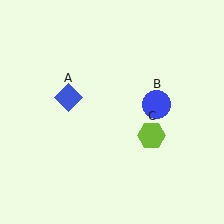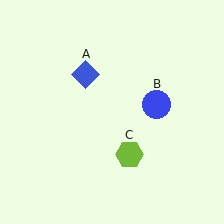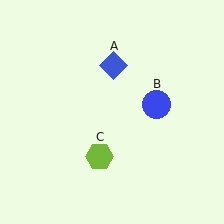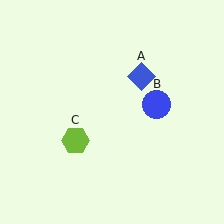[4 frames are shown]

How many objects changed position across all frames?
2 objects changed position: blue diamond (object A), lime hexagon (object C).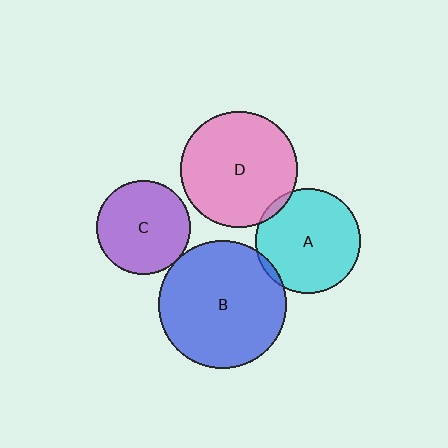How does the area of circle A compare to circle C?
Approximately 1.2 times.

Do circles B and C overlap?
Yes.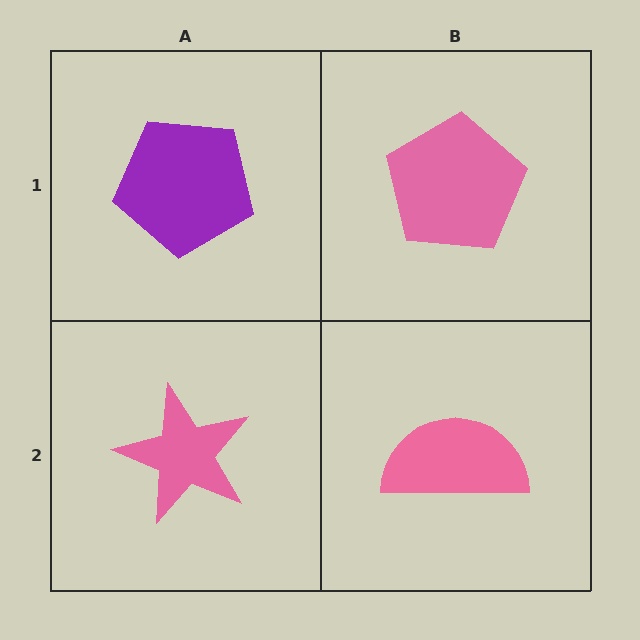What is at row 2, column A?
A pink star.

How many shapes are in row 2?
2 shapes.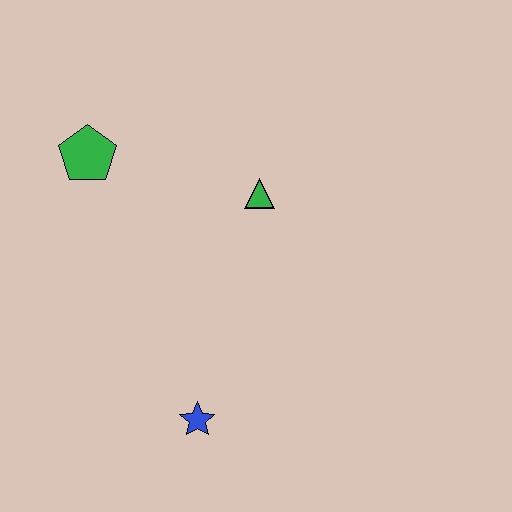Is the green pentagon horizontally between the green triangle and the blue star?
No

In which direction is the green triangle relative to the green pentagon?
The green triangle is to the right of the green pentagon.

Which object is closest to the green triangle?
The green pentagon is closest to the green triangle.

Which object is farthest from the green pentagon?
The blue star is farthest from the green pentagon.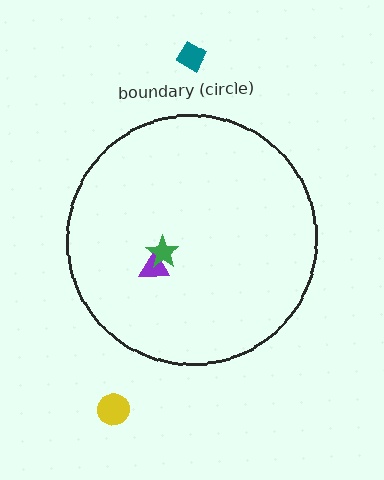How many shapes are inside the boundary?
2 inside, 2 outside.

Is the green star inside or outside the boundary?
Inside.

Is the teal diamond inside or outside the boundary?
Outside.